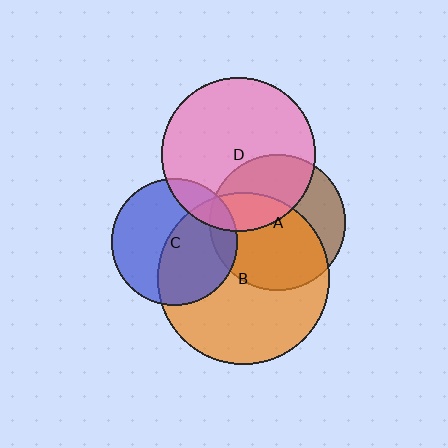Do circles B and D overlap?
Yes.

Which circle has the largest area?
Circle B (orange).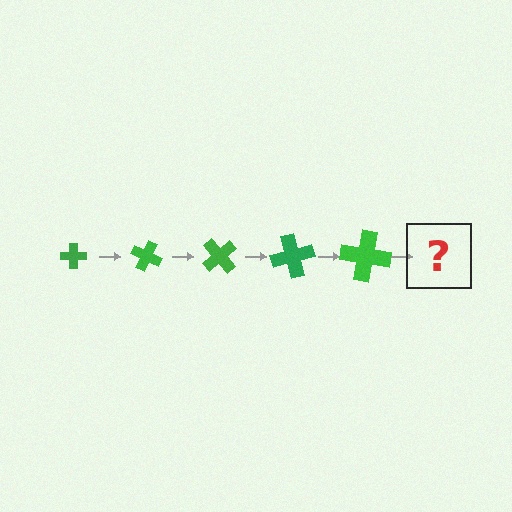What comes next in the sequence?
The next element should be a cross, larger than the previous one and rotated 125 degrees from the start.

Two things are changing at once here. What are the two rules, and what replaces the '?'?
The two rules are that the cross grows larger each step and it rotates 25 degrees each step. The '?' should be a cross, larger than the previous one and rotated 125 degrees from the start.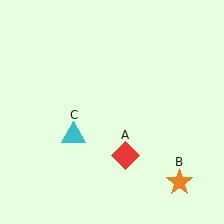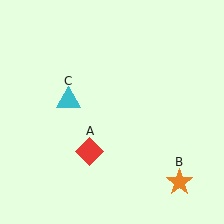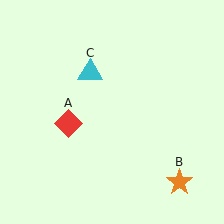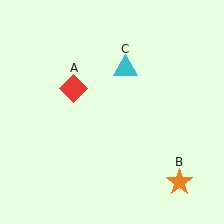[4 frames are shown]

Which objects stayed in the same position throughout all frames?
Orange star (object B) remained stationary.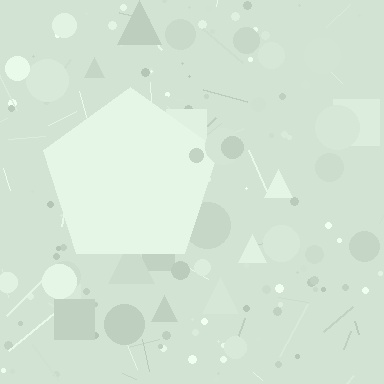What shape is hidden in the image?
A pentagon is hidden in the image.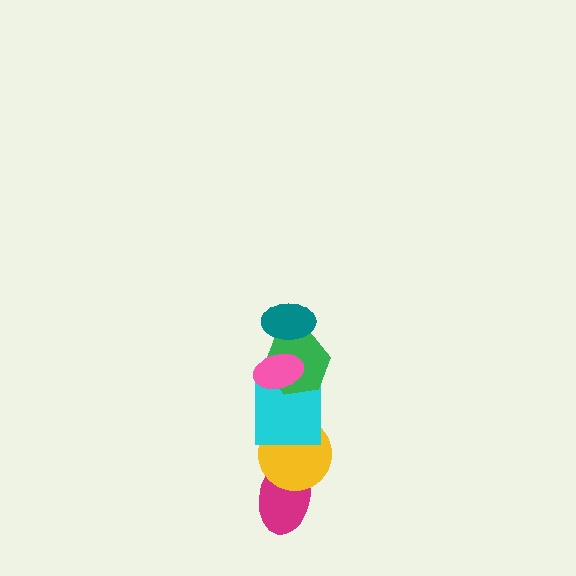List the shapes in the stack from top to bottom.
From top to bottom: the teal ellipse, the pink ellipse, the green hexagon, the cyan square, the yellow circle, the magenta ellipse.